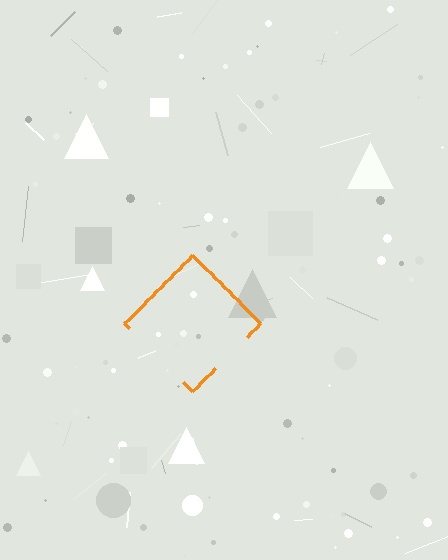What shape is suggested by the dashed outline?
The dashed outline suggests a diamond.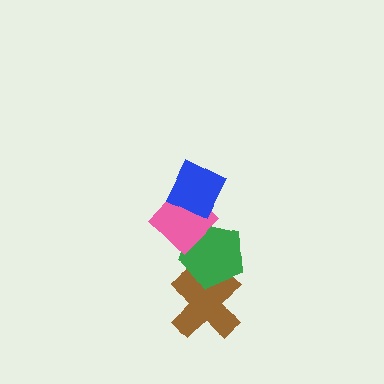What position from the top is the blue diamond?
The blue diamond is 1st from the top.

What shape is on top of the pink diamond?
The blue diamond is on top of the pink diamond.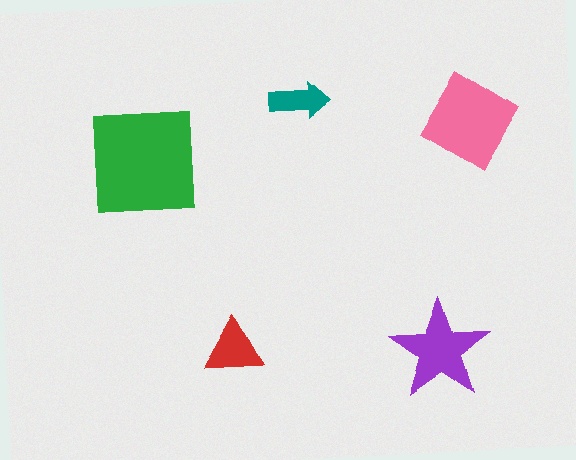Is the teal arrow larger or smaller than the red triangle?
Smaller.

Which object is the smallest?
The teal arrow.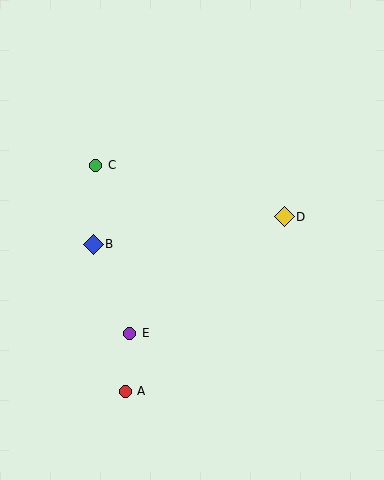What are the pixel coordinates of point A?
Point A is at (125, 391).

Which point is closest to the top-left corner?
Point C is closest to the top-left corner.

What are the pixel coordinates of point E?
Point E is at (130, 334).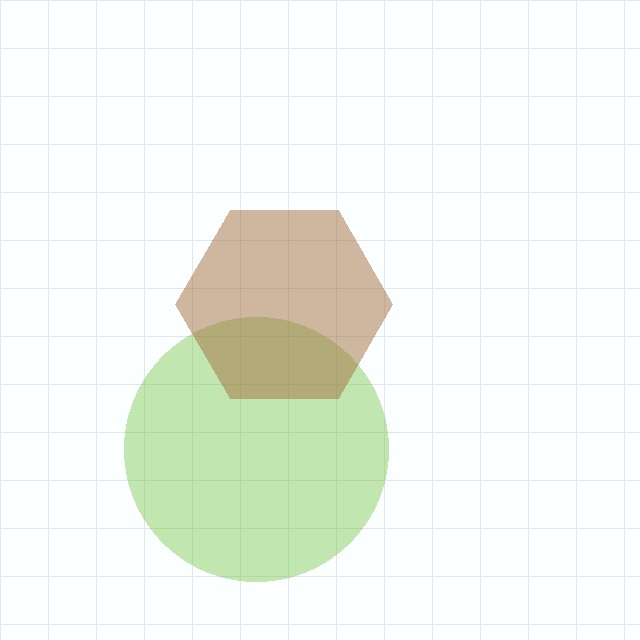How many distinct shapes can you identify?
There are 2 distinct shapes: a lime circle, a brown hexagon.